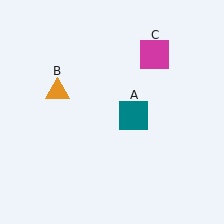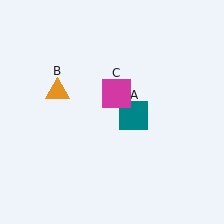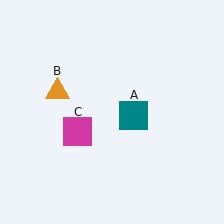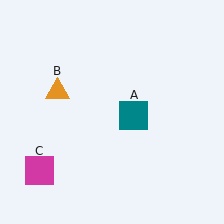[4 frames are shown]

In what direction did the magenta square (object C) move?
The magenta square (object C) moved down and to the left.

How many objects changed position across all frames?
1 object changed position: magenta square (object C).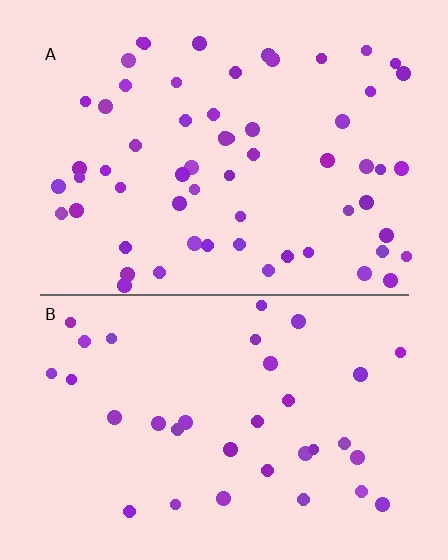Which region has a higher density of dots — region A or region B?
A (the top).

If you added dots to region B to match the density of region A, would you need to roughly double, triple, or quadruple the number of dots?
Approximately double.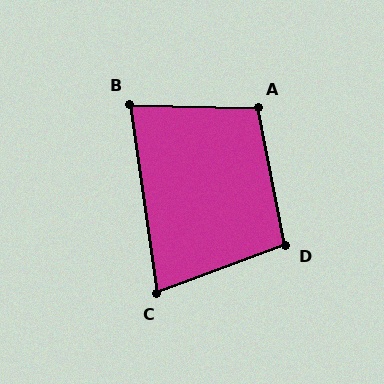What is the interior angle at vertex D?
Approximately 99 degrees (obtuse).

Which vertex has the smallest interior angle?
C, at approximately 78 degrees.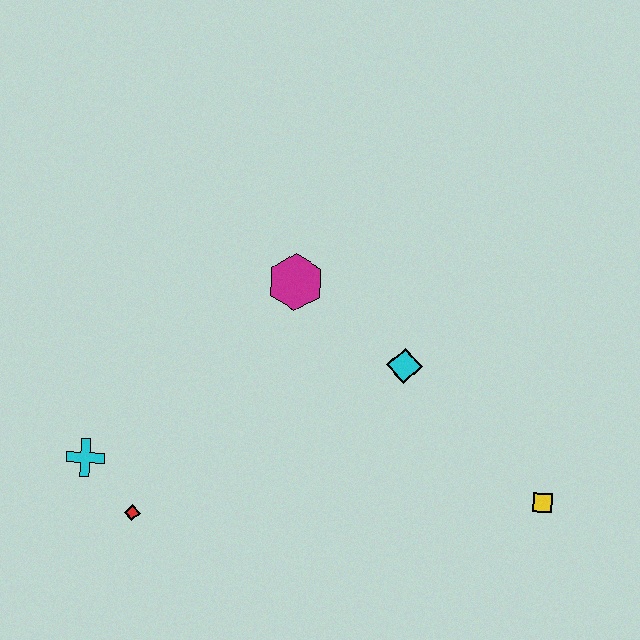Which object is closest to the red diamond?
The cyan cross is closest to the red diamond.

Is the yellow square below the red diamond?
No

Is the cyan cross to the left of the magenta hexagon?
Yes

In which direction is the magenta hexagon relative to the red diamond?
The magenta hexagon is above the red diamond.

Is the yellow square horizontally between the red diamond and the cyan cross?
No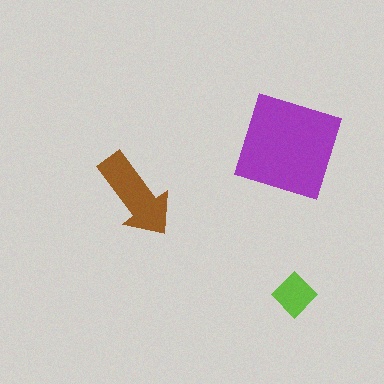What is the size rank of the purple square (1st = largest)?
1st.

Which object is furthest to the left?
The brown arrow is leftmost.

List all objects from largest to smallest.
The purple square, the brown arrow, the lime diamond.